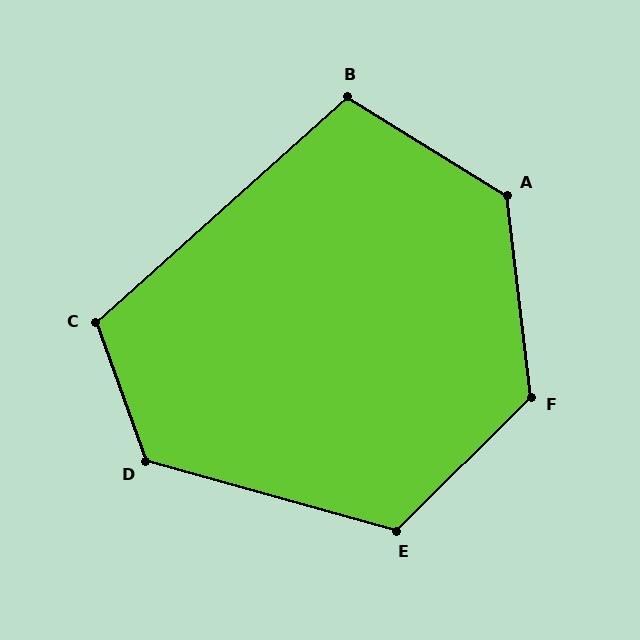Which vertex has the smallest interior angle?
B, at approximately 106 degrees.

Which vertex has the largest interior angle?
A, at approximately 128 degrees.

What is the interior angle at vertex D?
Approximately 125 degrees (obtuse).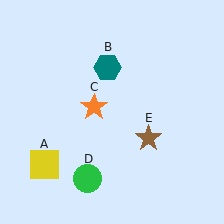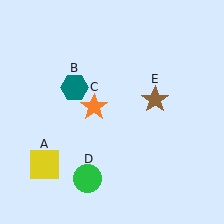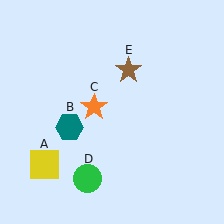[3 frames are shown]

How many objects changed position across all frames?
2 objects changed position: teal hexagon (object B), brown star (object E).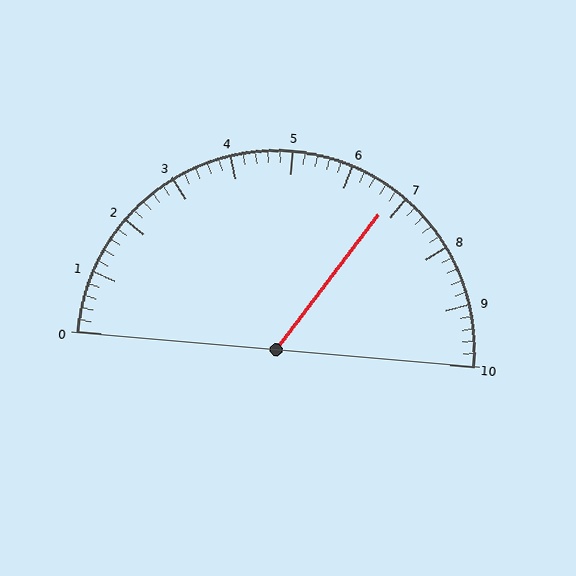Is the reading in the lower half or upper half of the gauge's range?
The reading is in the upper half of the range (0 to 10).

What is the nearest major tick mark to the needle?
The nearest major tick mark is 7.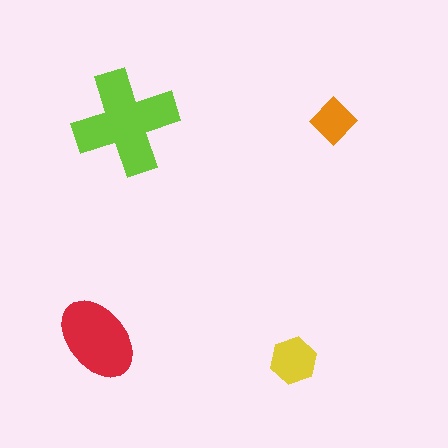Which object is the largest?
The lime cross.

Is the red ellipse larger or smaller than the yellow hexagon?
Larger.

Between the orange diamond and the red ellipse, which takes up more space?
The red ellipse.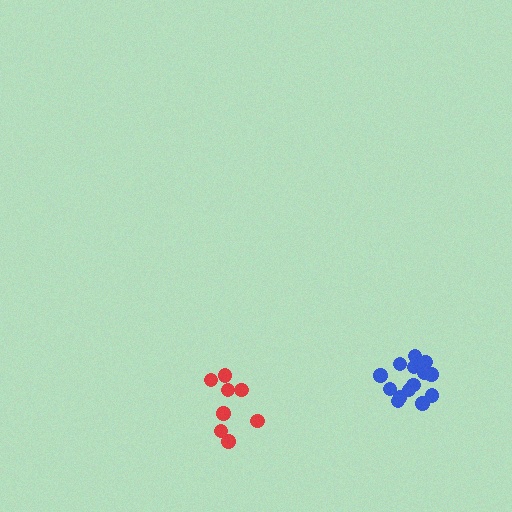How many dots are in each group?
Group 1: 9 dots, Group 2: 14 dots (23 total).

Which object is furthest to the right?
The blue cluster is rightmost.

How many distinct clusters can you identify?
There are 2 distinct clusters.